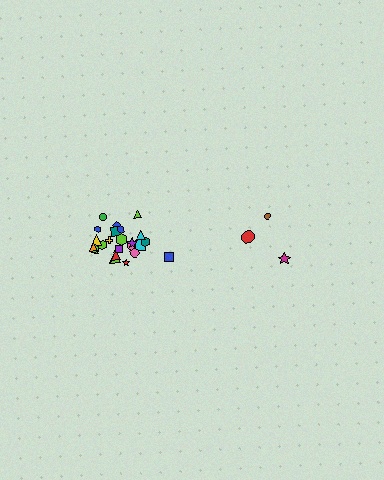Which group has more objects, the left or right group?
The left group.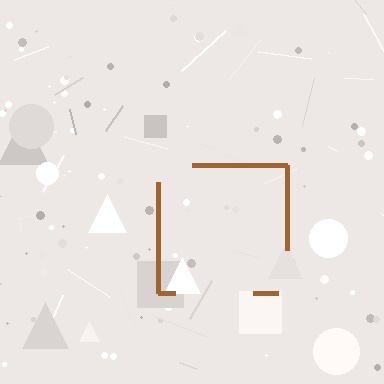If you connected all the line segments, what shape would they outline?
They would outline a square.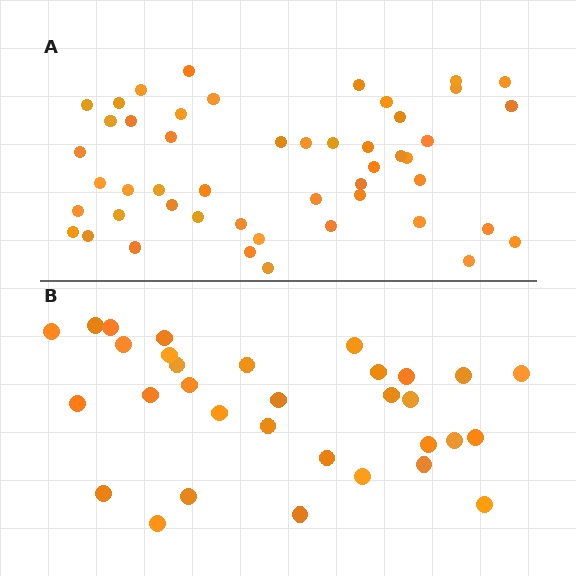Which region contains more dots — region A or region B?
Region A (the top region) has more dots.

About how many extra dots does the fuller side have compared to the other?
Region A has approximately 15 more dots than region B.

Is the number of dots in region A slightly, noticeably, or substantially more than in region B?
Region A has substantially more. The ratio is roughly 1.5 to 1.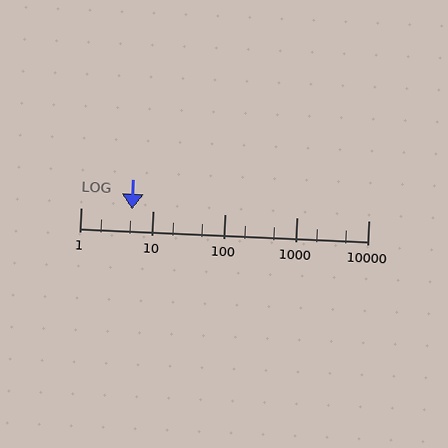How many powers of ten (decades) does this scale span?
The scale spans 4 decades, from 1 to 10000.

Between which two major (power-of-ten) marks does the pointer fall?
The pointer is between 1 and 10.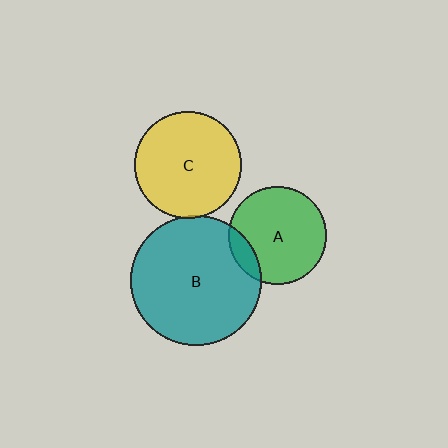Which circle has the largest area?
Circle B (teal).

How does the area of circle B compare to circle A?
Approximately 1.8 times.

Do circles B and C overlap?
Yes.